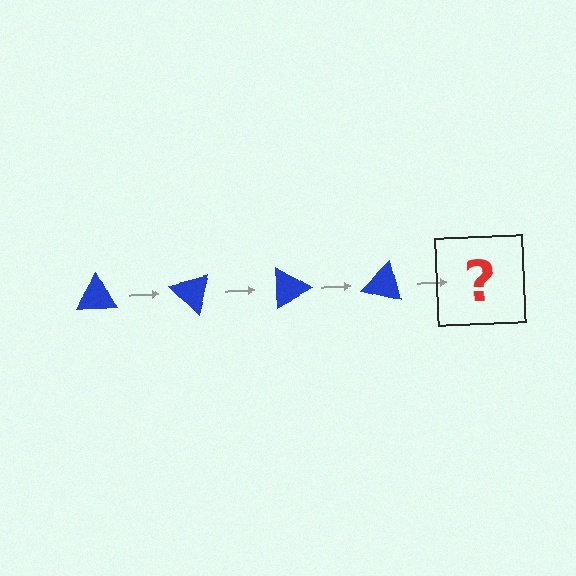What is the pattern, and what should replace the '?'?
The pattern is that the triangle rotates 45 degrees each step. The '?' should be a blue triangle rotated 180 degrees.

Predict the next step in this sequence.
The next step is a blue triangle rotated 180 degrees.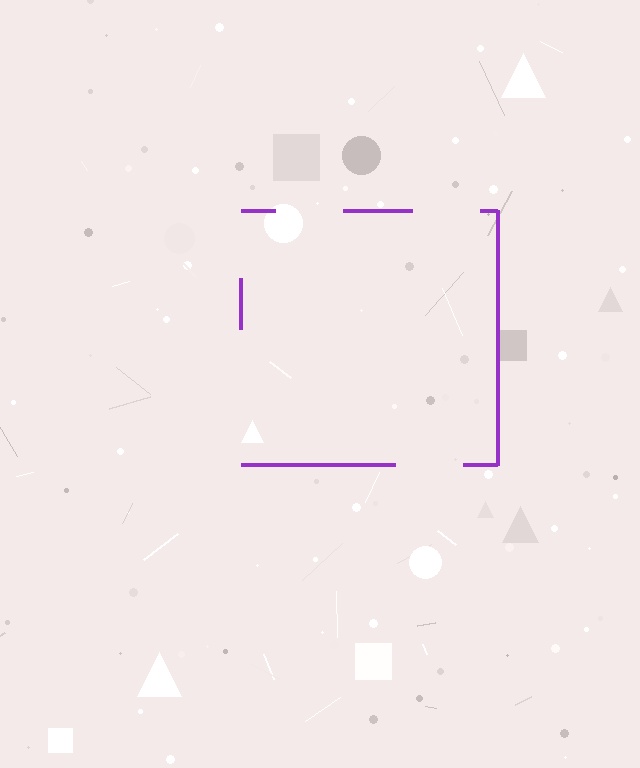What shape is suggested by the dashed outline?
The dashed outline suggests a square.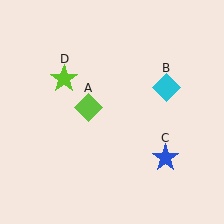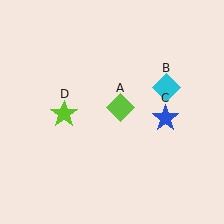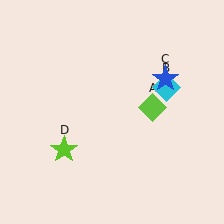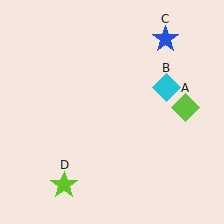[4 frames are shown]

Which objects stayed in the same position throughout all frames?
Cyan diamond (object B) remained stationary.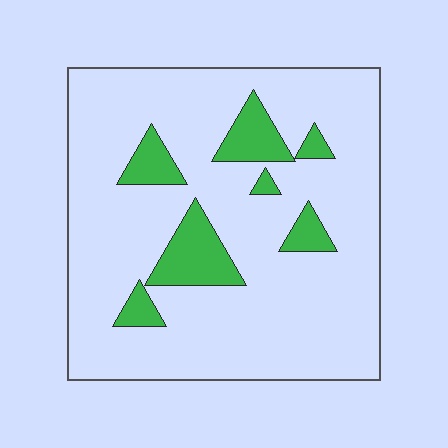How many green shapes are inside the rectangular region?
7.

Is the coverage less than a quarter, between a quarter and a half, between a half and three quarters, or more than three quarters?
Less than a quarter.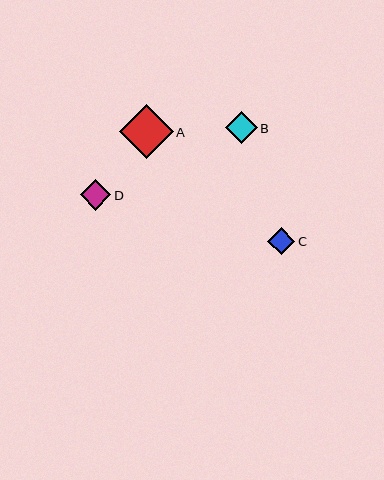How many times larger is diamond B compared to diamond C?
Diamond B is approximately 1.2 times the size of diamond C.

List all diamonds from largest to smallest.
From largest to smallest: A, B, D, C.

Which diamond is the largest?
Diamond A is the largest with a size of approximately 54 pixels.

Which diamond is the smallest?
Diamond C is the smallest with a size of approximately 27 pixels.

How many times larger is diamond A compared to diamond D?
Diamond A is approximately 1.8 times the size of diamond D.